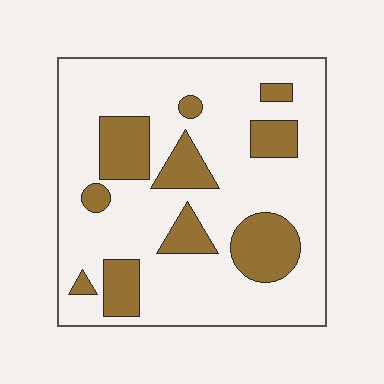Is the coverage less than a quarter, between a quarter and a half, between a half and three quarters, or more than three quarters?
Less than a quarter.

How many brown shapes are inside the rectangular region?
10.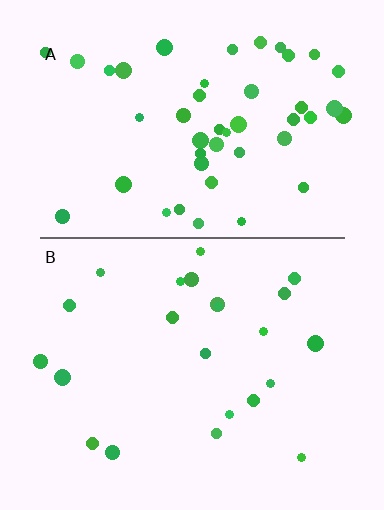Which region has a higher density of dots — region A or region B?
A (the top).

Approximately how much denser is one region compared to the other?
Approximately 2.0× — region A over region B.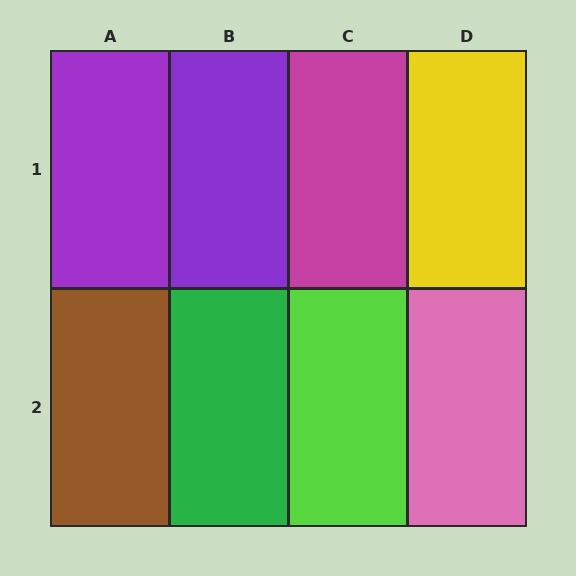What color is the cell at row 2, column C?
Lime.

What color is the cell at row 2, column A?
Brown.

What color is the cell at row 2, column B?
Green.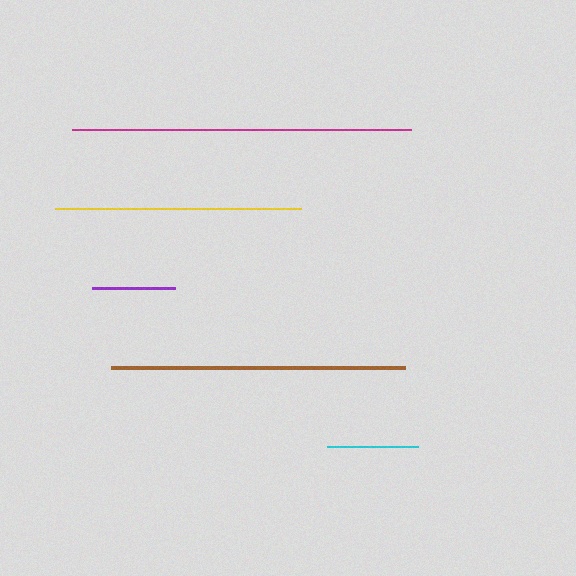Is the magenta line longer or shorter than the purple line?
The magenta line is longer than the purple line.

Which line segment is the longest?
The magenta line is the longest at approximately 339 pixels.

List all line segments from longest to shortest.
From longest to shortest: magenta, brown, yellow, cyan, purple.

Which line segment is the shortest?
The purple line is the shortest at approximately 83 pixels.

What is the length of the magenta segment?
The magenta segment is approximately 339 pixels long.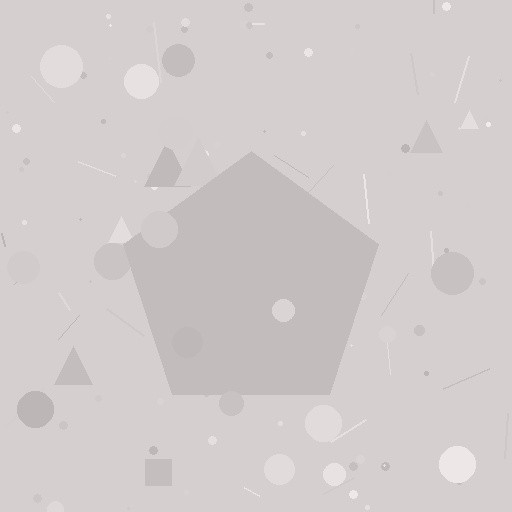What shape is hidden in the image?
A pentagon is hidden in the image.